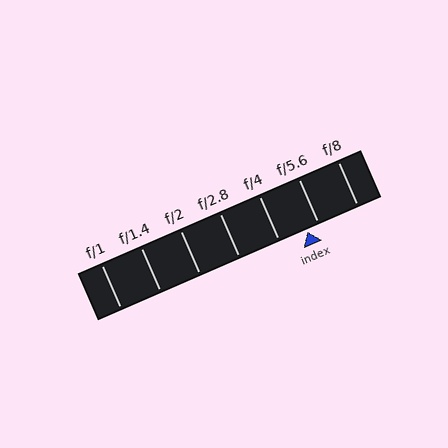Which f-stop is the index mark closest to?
The index mark is closest to f/5.6.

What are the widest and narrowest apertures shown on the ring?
The widest aperture shown is f/1 and the narrowest is f/8.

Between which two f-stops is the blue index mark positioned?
The index mark is between f/4 and f/5.6.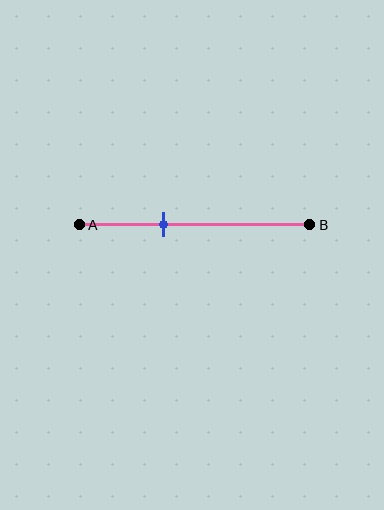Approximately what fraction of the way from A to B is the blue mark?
The blue mark is approximately 35% of the way from A to B.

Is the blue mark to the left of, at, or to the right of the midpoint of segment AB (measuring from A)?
The blue mark is to the left of the midpoint of segment AB.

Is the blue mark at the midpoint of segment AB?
No, the mark is at about 35% from A, not at the 50% midpoint.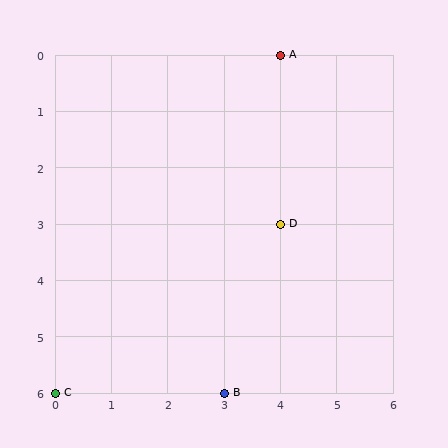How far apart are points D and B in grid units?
Points D and B are 1 column and 3 rows apart (about 3.2 grid units diagonally).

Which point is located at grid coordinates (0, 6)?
Point C is at (0, 6).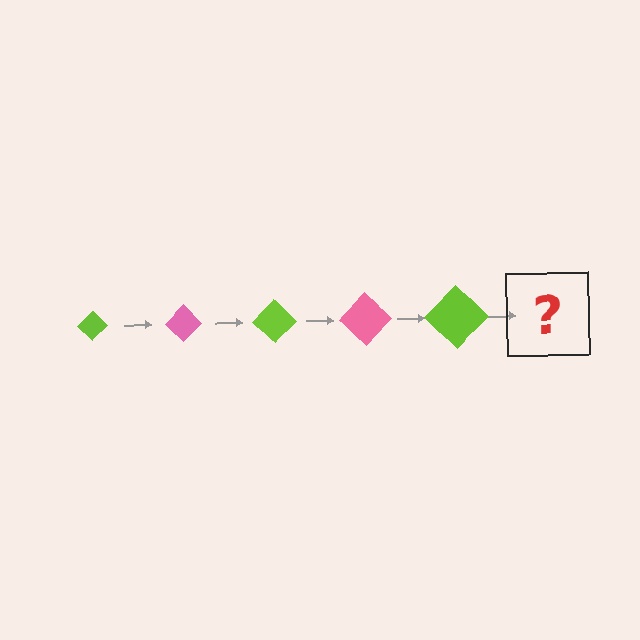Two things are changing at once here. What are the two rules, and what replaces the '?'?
The two rules are that the diamond grows larger each step and the color cycles through lime and pink. The '?' should be a pink diamond, larger than the previous one.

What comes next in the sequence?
The next element should be a pink diamond, larger than the previous one.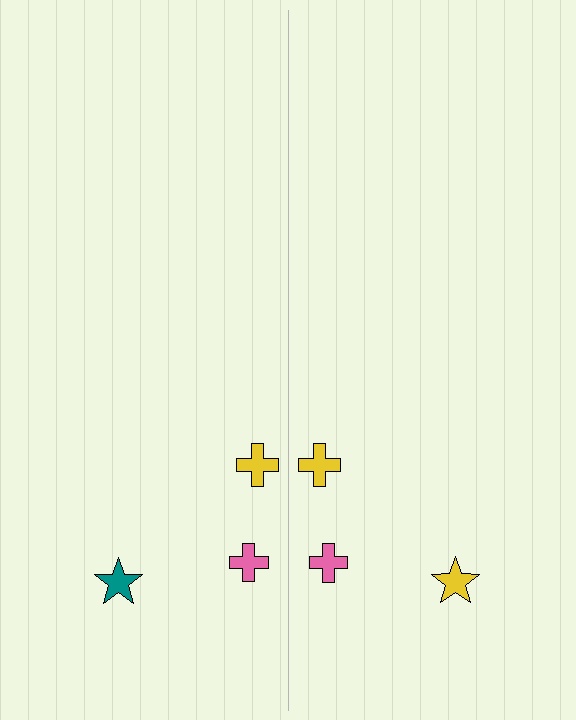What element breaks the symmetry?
The yellow star on the right side breaks the symmetry — its mirror counterpart is teal.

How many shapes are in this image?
There are 6 shapes in this image.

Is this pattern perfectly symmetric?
No, the pattern is not perfectly symmetric. The yellow star on the right side breaks the symmetry — its mirror counterpart is teal.